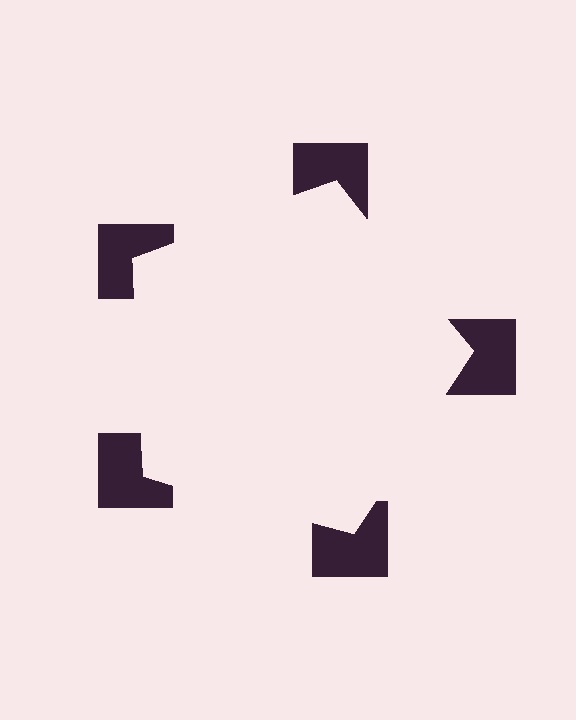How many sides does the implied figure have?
5 sides.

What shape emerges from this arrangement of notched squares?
An illusory pentagon — its edges are inferred from the aligned wedge cuts in the notched squares, not physically drawn.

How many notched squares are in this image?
There are 5 — one at each vertex of the illusory pentagon.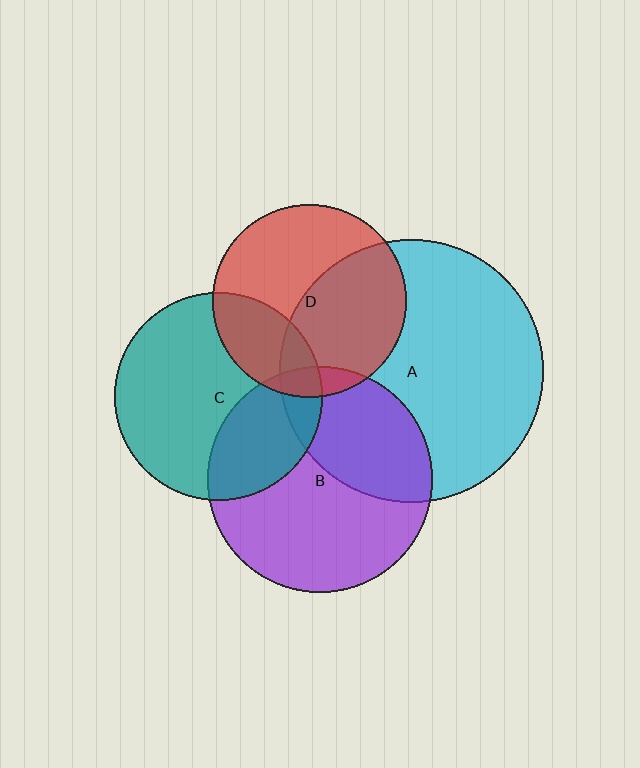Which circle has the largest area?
Circle A (cyan).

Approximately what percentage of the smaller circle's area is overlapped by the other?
Approximately 30%.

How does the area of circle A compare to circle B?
Approximately 1.4 times.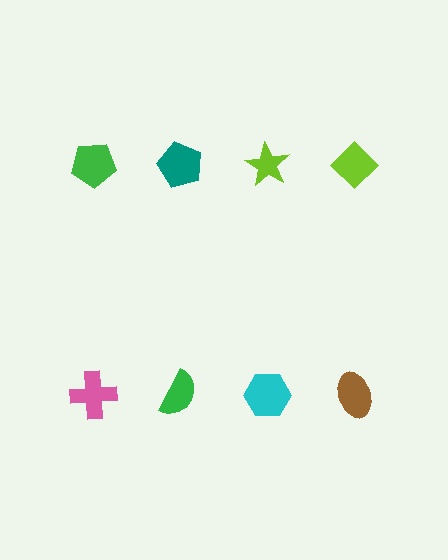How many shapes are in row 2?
4 shapes.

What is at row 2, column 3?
A cyan hexagon.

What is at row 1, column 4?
A lime diamond.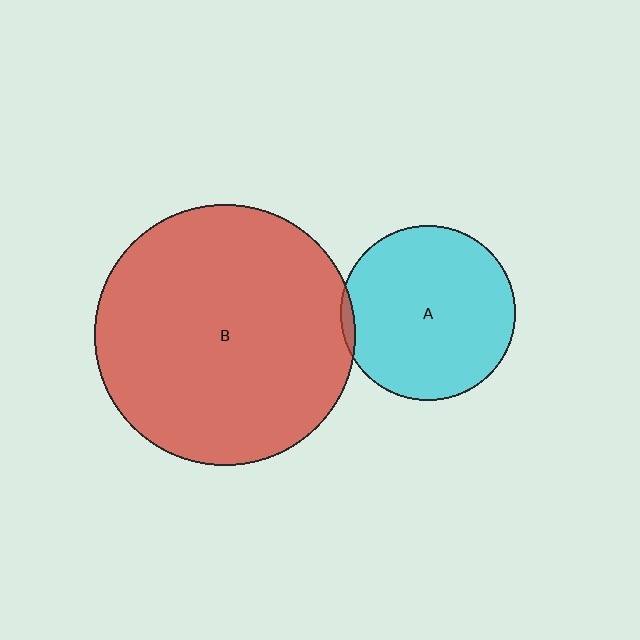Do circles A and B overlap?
Yes.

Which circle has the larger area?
Circle B (red).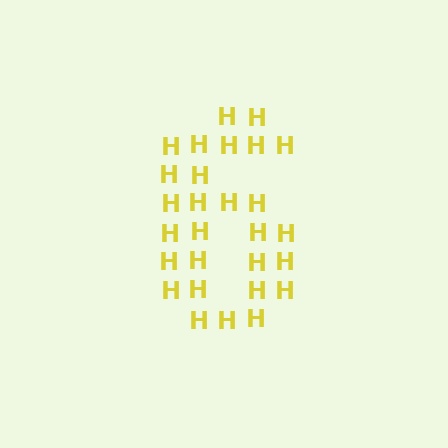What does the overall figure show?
The overall figure shows the digit 6.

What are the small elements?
The small elements are letter H's.